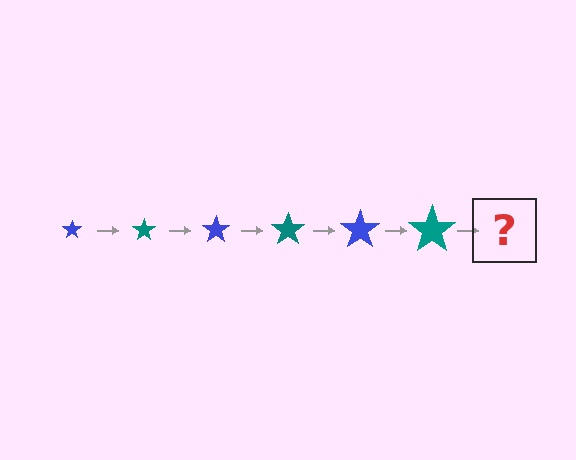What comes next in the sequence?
The next element should be a blue star, larger than the previous one.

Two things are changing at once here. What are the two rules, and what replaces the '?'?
The two rules are that the star grows larger each step and the color cycles through blue and teal. The '?' should be a blue star, larger than the previous one.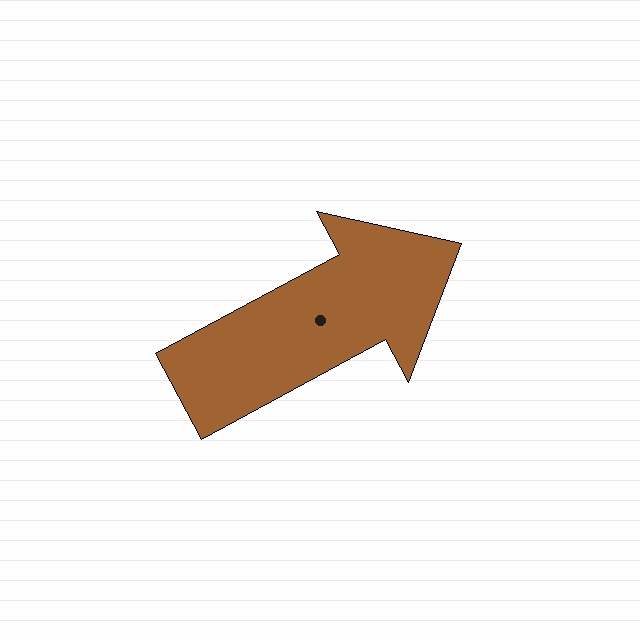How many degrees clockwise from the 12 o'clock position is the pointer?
Approximately 62 degrees.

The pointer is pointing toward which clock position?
Roughly 2 o'clock.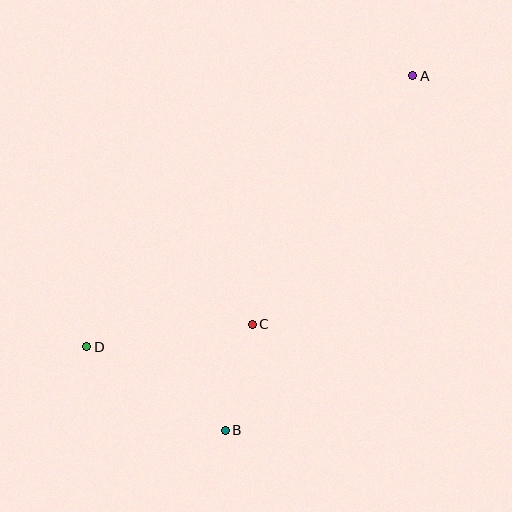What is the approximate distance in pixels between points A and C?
The distance between A and C is approximately 296 pixels.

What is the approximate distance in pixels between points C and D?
The distance between C and D is approximately 167 pixels.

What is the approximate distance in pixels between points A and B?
The distance between A and B is approximately 401 pixels.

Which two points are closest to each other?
Points B and C are closest to each other.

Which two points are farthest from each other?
Points A and D are farthest from each other.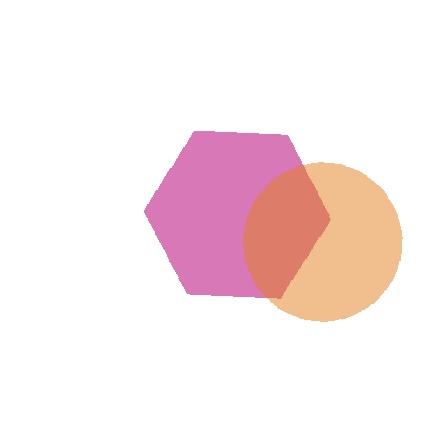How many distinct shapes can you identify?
There are 2 distinct shapes: a magenta hexagon, an orange circle.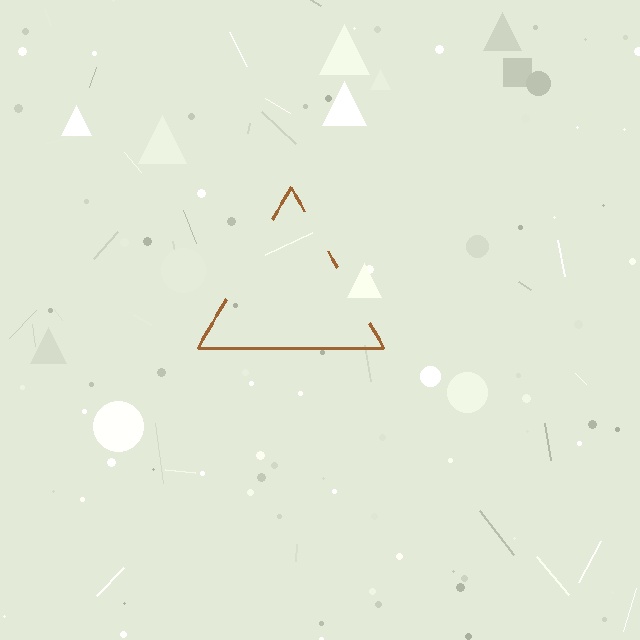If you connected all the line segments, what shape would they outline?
They would outline a triangle.